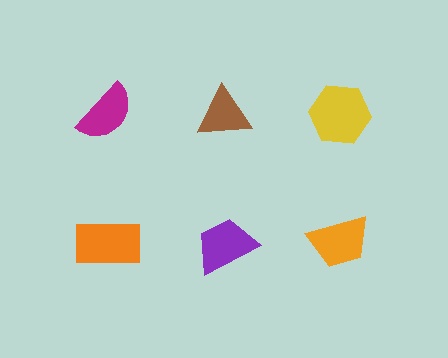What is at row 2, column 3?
An orange trapezoid.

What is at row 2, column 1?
An orange rectangle.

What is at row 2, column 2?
A purple trapezoid.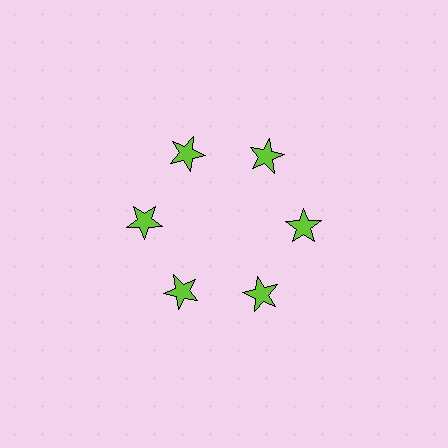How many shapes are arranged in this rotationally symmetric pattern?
There are 6 shapes, arranged in 6 groups of 1.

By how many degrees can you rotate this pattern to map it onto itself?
The pattern maps onto itself every 60 degrees of rotation.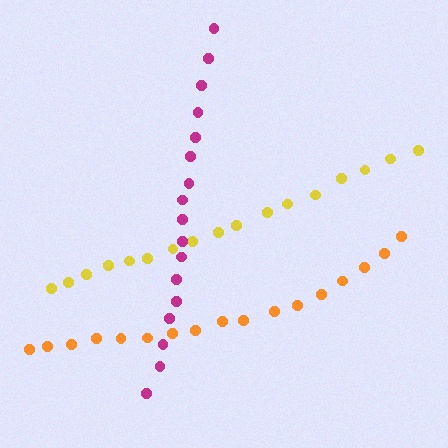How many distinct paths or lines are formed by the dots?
There are 3 distinct paths.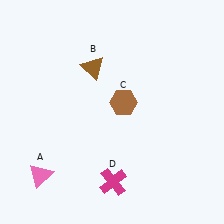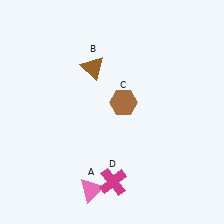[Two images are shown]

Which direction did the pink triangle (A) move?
The pink triangle (A) moved right.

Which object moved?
The pink triangle (A) moved right.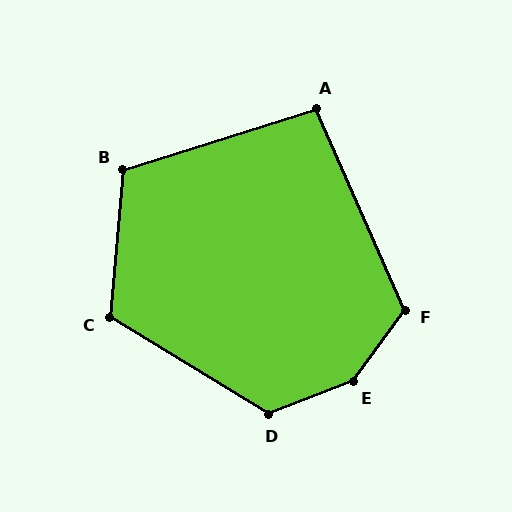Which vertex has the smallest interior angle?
A, at approximately 96 degrees.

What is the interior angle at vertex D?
Approximately 128 degrees (obtuse).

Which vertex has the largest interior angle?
E, at approximately 147 degrees.